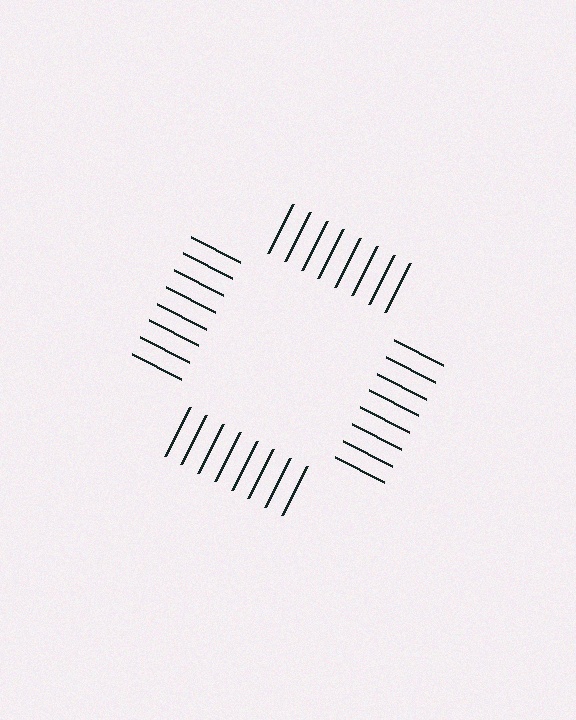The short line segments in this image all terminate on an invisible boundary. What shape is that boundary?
An illusory square — the line segments terminate on its edges but no continuous stroke is drawn.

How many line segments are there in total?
32 — 8 along each of the 4 edges.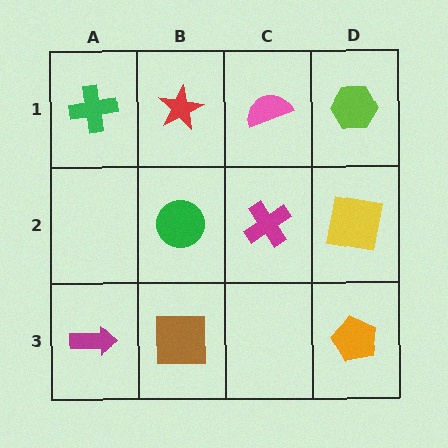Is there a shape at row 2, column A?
No, that cell is empty.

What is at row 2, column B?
A green circle.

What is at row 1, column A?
A green cross.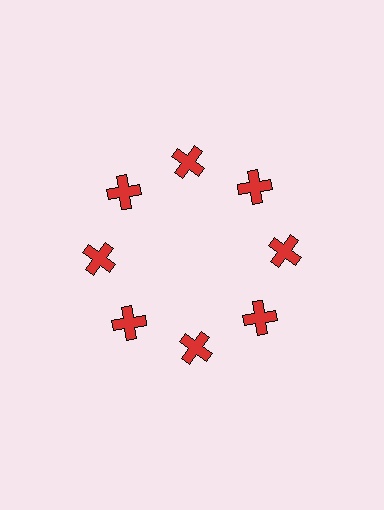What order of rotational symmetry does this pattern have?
This pattern has 8-fold rotational symmetry.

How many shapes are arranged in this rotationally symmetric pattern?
There are 8 shapes, arranged in 8 groups of 1.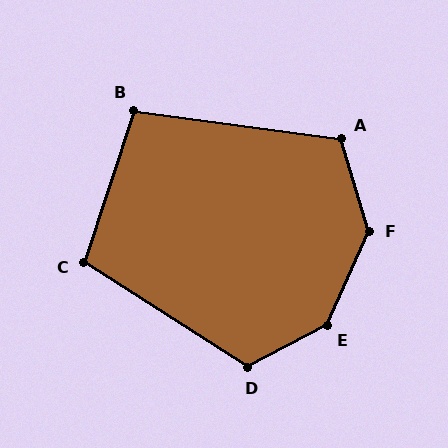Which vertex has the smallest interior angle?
B, at approximately 100 degrees.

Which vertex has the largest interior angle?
E, at approximately 141 degrees.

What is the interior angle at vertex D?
Approximately 120 degrees (obtuse).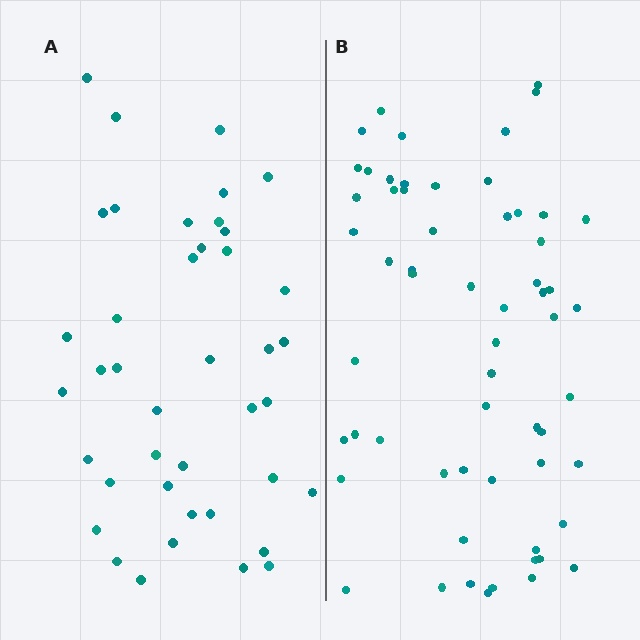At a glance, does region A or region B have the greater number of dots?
Region B (the right region) has more dots.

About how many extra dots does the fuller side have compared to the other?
Region B has approximately 20 more dots than region A.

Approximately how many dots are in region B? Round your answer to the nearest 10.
About 60 dots.